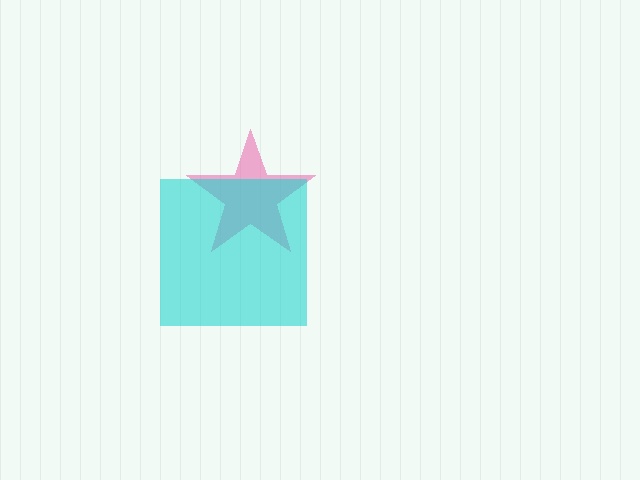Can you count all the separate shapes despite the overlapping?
Yes, there are 2 separate shapes.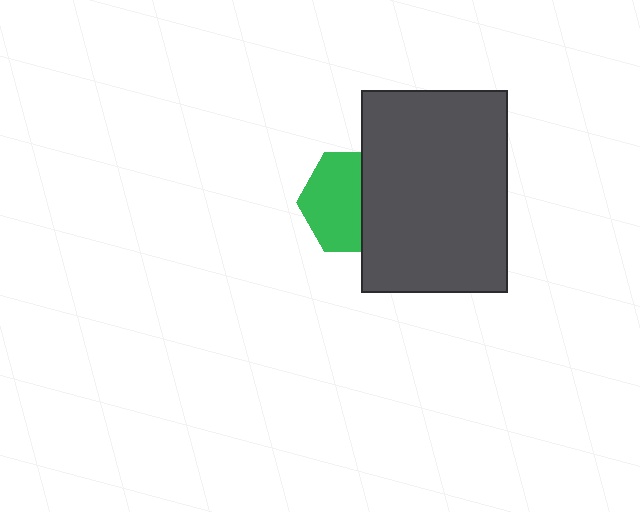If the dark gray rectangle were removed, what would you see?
You would see the complete green hexagon.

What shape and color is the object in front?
The object in front is a dark gray rectangle.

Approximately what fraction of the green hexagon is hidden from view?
Roughly 40% of the green hexagon is hidden behind the dark gray rectangle.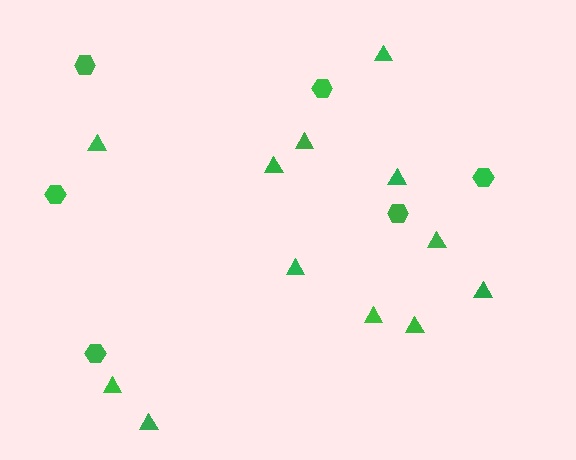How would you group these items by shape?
There are 2 groups: one group of triangles (12) and one group of hexagons (6).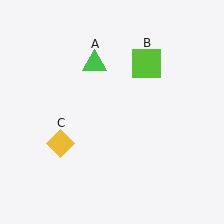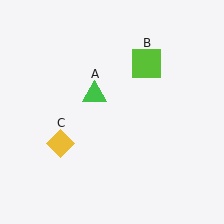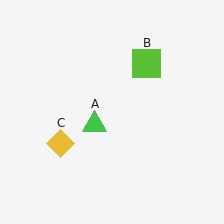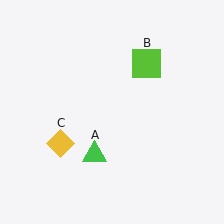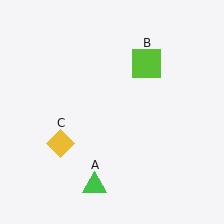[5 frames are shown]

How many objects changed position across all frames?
1 object changed position: green triangle (object A).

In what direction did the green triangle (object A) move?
The green triangle (object A) moved down.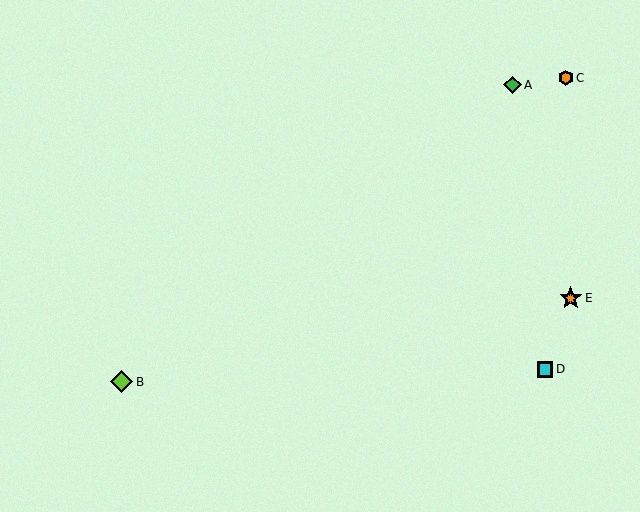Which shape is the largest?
The orange star (labeled E) is the largest.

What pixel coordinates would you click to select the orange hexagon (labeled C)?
Click at (566, 78) to select the orange hexagon C.